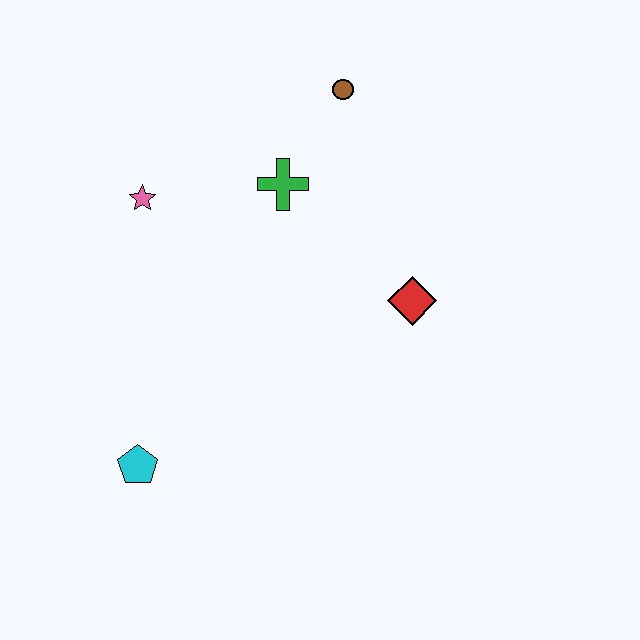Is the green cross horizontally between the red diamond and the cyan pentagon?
Yes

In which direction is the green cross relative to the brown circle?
The green cross is below the brown circle.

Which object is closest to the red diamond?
The green cross is closest to the red diamond.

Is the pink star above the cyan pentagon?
Yes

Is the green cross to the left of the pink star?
No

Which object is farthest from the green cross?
The cyan pentagon is farthest from the green cross.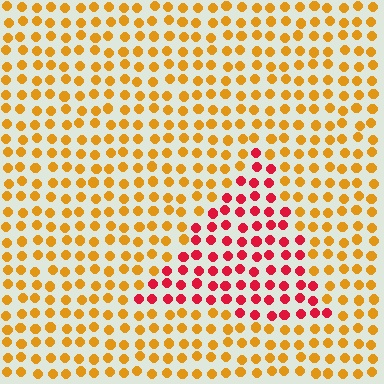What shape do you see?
I see a triangle.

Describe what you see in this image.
The image is filled with small orange elements in a uniform arrangement. A triangle-shaped region is visible where the elements are tinted to a slightly different hue, forming a subtle color boundary.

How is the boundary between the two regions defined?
The boundary is defined purely by a slight shift in hue (about 50 degrees). Spacing, size, and orientation are identical on both sides.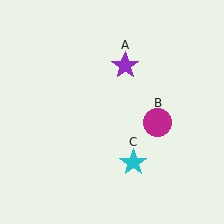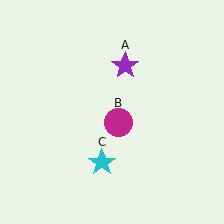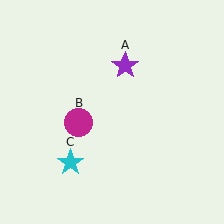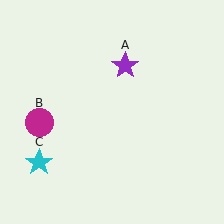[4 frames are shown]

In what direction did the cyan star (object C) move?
The cyan star (object C) moved left.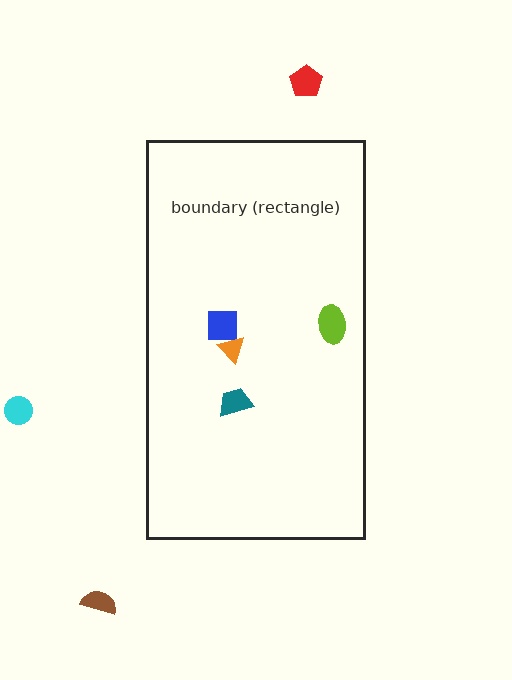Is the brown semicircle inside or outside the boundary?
Outside.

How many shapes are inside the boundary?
4 inside, 3 outside.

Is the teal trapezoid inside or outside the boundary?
Inside.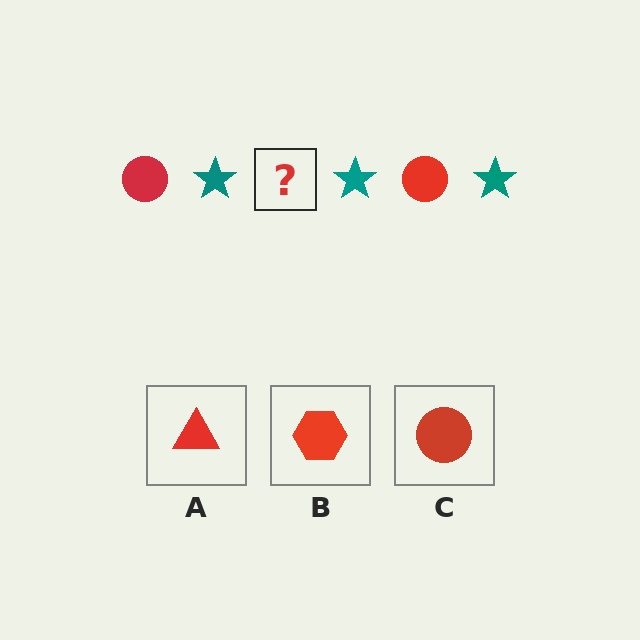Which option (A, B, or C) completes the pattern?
C.